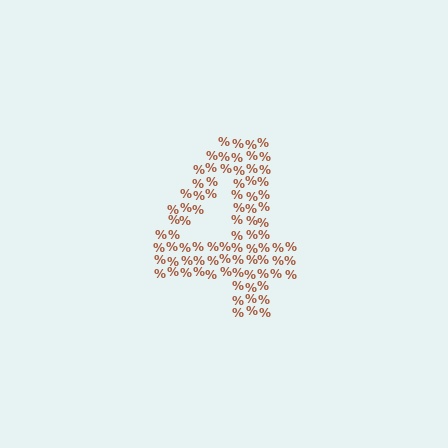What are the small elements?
The small elements are percent signs.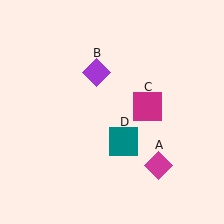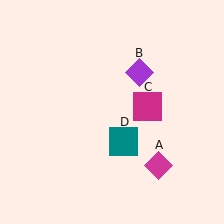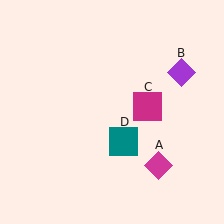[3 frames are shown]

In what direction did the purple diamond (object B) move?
The purple diamond (object B) moved right.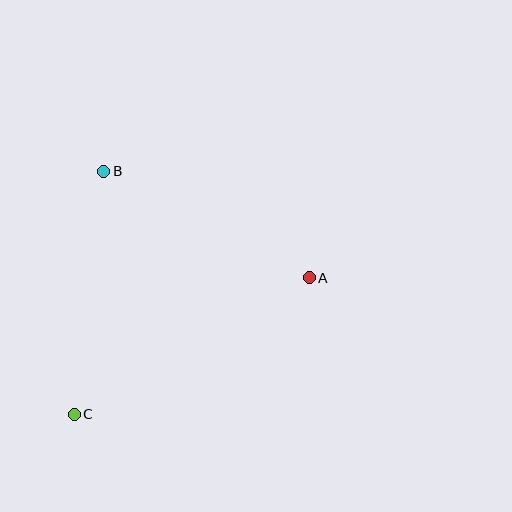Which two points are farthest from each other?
Points A and C are farthest from each other.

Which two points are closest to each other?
Points A and B are closest to each other.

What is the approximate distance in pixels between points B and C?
The distance between B and C is approximately 245 pixels.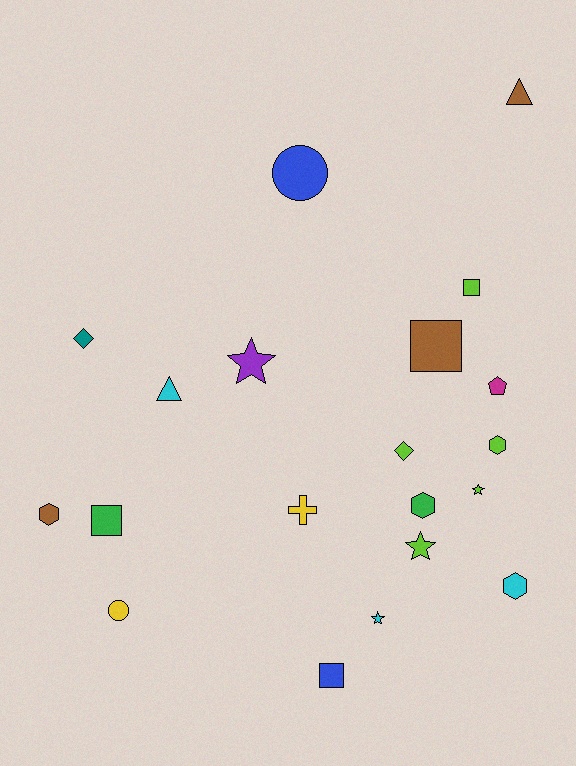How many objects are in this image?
There are 20 objects.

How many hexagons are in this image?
There are 4 hexagons.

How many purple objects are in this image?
There is 1 purple object.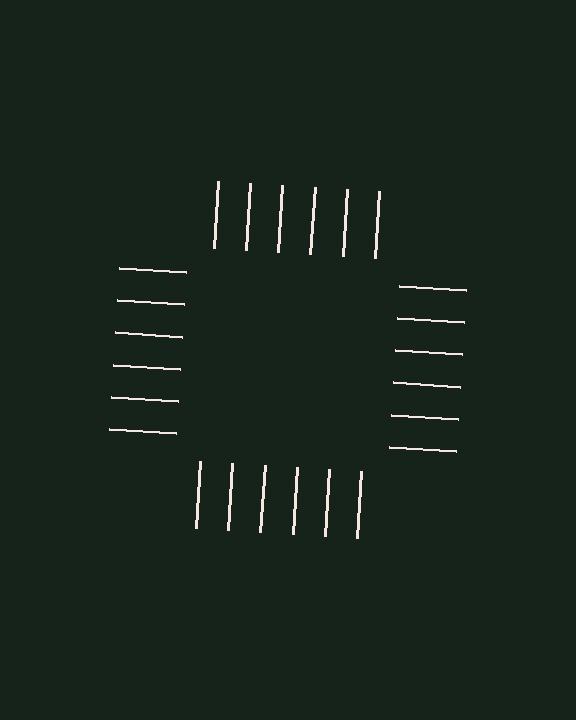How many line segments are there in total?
24 — 6 along each of the 4 edges.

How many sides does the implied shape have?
4 sides — the line-ends trace a square.